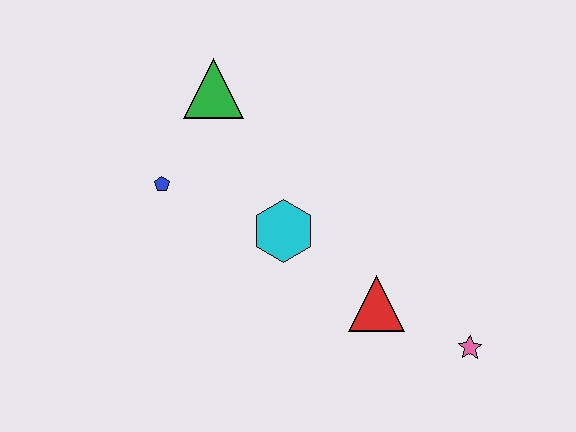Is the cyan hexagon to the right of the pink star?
No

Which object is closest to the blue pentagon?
The green triangle is closest to the blue pentagon.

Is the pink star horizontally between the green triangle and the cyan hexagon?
No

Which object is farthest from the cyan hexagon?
The pink star is farthest from the cyan hexagon.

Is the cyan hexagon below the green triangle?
Yes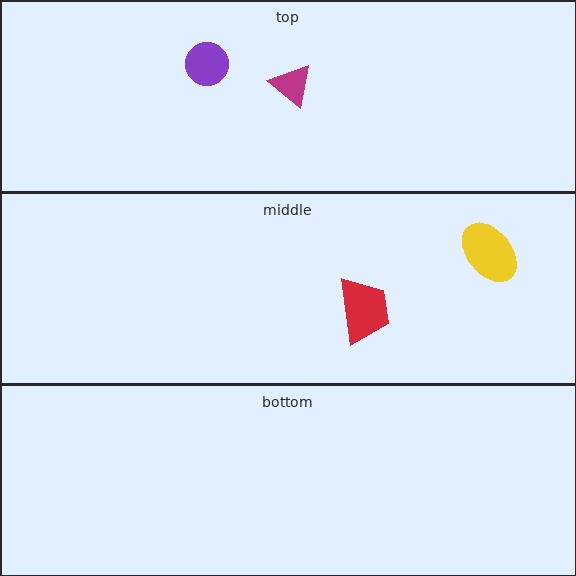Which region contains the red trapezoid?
The middle region.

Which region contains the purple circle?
The top region.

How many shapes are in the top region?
2.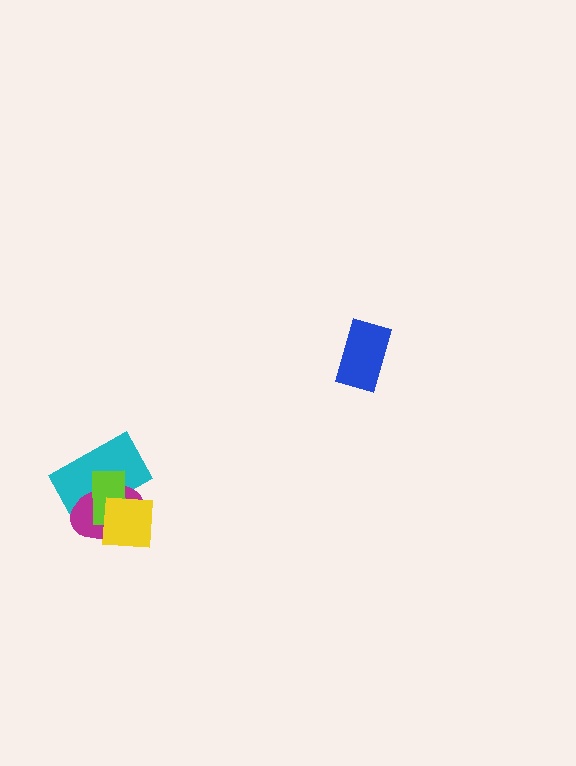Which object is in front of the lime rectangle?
The yellow square is in front of the lime rectangle.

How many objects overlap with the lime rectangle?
3 objects overlap with the lime rectangle.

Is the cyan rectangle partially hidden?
Yes, it is partially covered by another shape.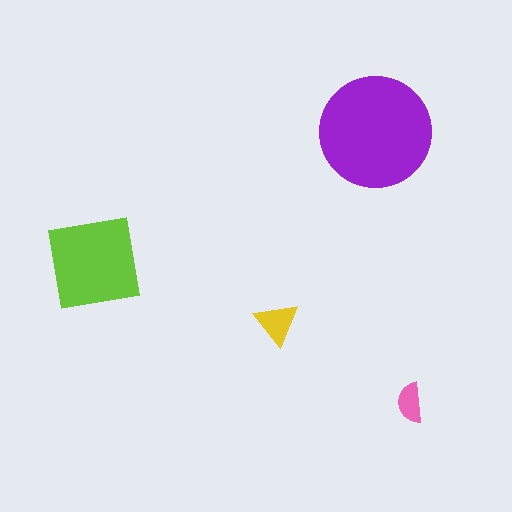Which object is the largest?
The purple circle.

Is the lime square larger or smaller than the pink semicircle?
Larger.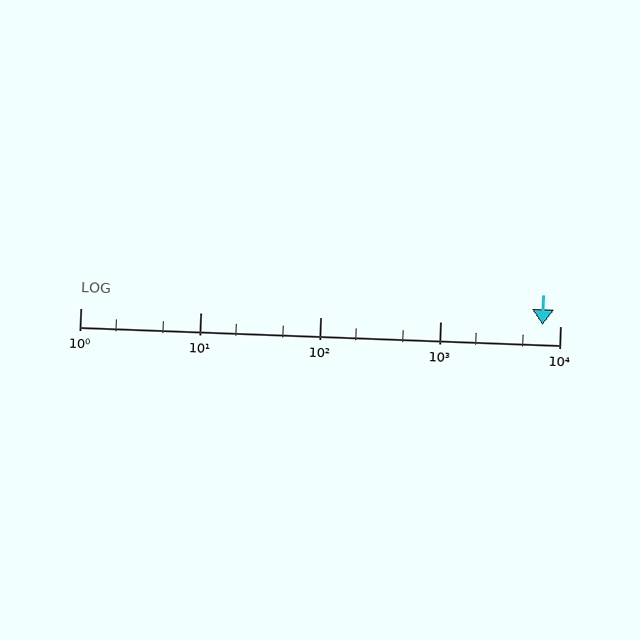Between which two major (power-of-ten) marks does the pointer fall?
The pointer is between 1000 and 10000.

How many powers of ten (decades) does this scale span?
The scale spans 4 decades, from 1 to 10000.